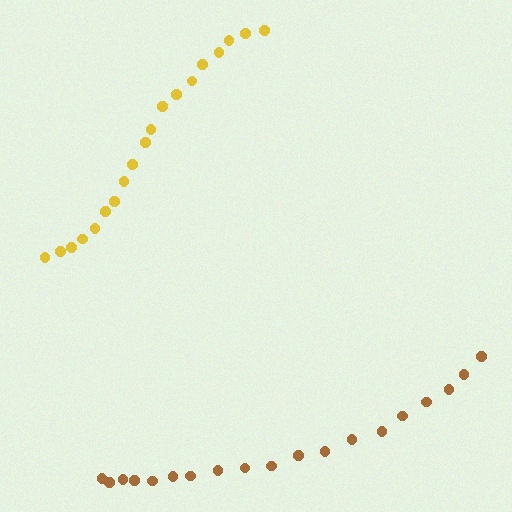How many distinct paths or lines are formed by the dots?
There are 2 distinct paths.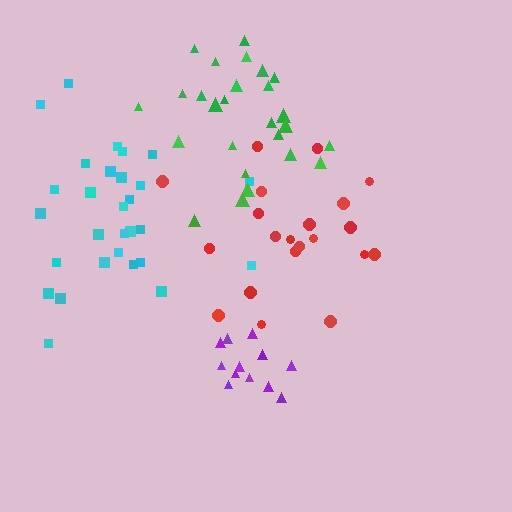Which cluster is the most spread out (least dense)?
Red.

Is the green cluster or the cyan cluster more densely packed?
Green.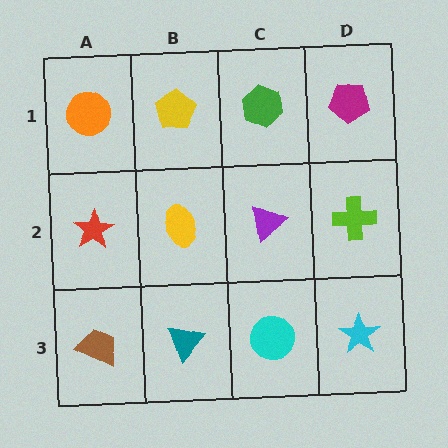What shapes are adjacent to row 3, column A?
A red star (row 2, column A), a teal triangle (row 3, column B).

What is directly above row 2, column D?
A magenta pentagon.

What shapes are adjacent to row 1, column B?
A yellow ellipse (row 2, column B), an orange circle (row 1, column A), a green hexagon (row 1, column C).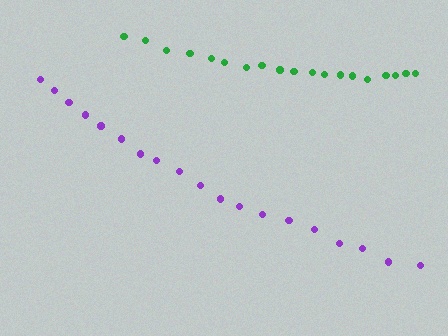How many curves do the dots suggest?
There are 2 distinct paths.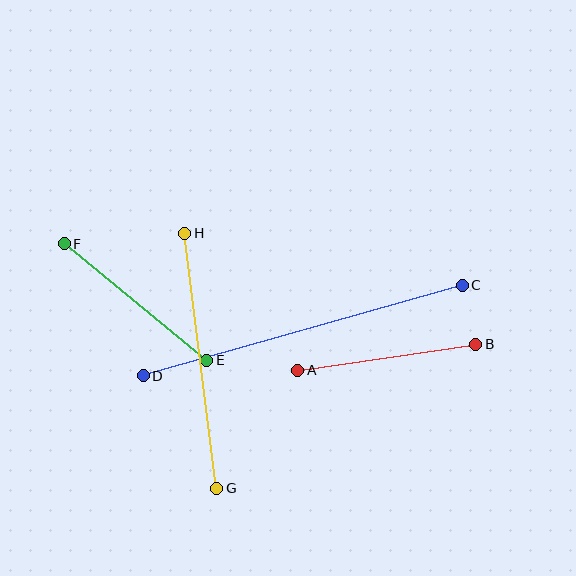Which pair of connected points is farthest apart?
Points C and D are farthest apart.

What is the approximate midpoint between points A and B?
The midpoint is at approximately (387, 357) pixels.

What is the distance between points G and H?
The distance is approximately 257 pixels.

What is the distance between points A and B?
The distance is approximately 180 pixels.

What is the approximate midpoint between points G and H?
The midpoint is at approximately (201, 361) pixels.